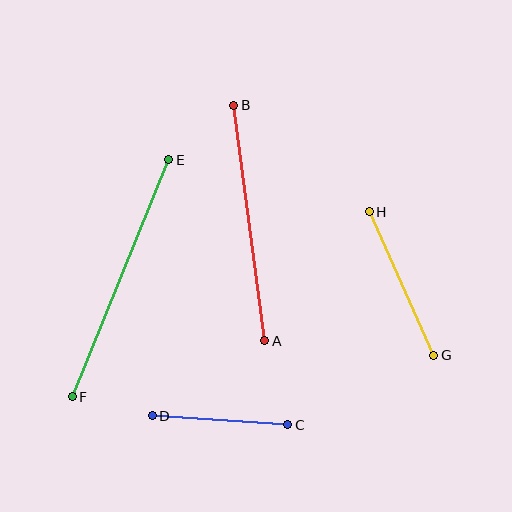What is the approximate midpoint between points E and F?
The midpoint is at approximately (121, 278) pixels.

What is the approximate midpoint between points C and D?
The midpoint is at approximately (220, 420) pixels.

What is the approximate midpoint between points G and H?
The midpoint is at approximately (402, 284) pixels.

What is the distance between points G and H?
The distance is approximately 158 pixels.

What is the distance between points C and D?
The distance is approximately 136 pixels.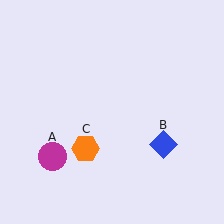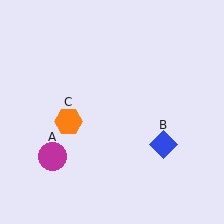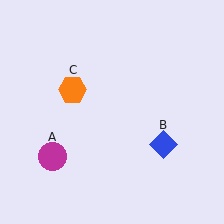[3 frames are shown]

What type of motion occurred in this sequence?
The orange hexagon (object C) rotated clockwise around the center of the scene.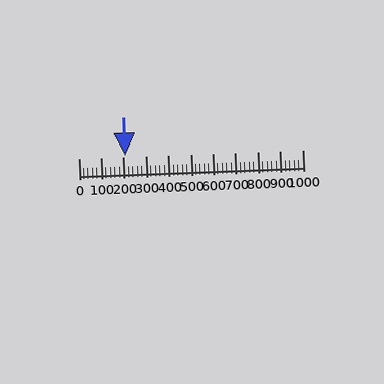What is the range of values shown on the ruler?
The ruler shows values from 0 to 1000.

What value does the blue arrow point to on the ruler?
The blue arrow points to approximately 206.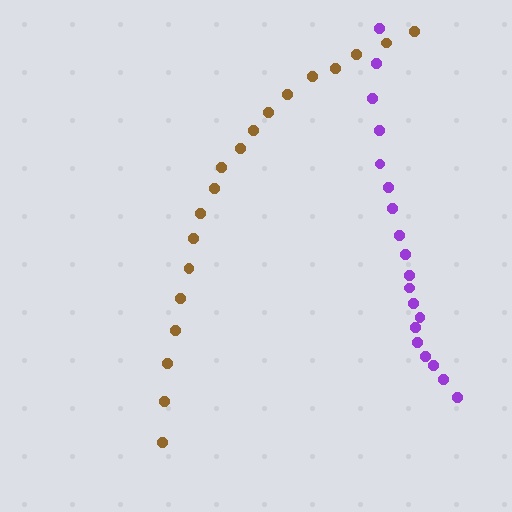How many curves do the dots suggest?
There are 2 distinct paths.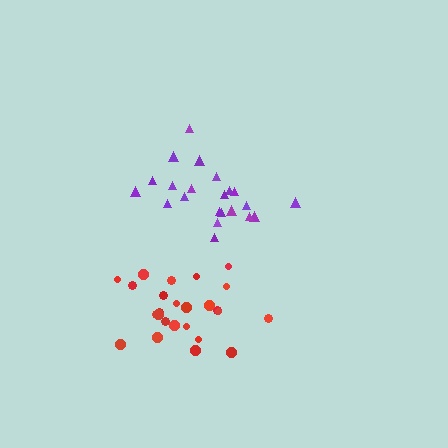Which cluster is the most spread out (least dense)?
Purple.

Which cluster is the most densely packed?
Red.